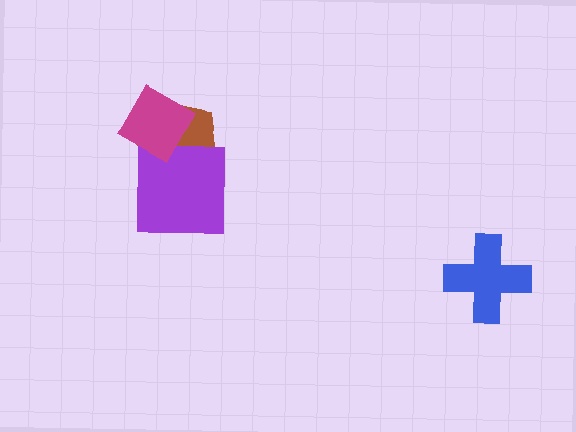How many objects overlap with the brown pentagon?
2 objects overlap with the brown pentagon.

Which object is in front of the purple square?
The magenta diamond is in front of the purple square.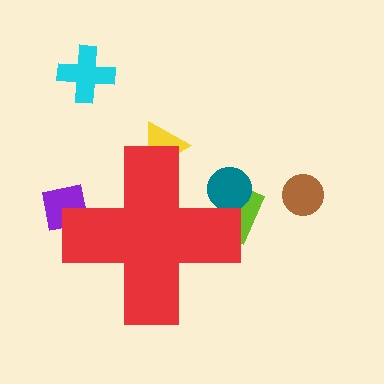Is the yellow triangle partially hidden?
Yes, the yellow triangle is partially hidden behind the red cross.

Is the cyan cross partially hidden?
No, the cyan cross is fully visible.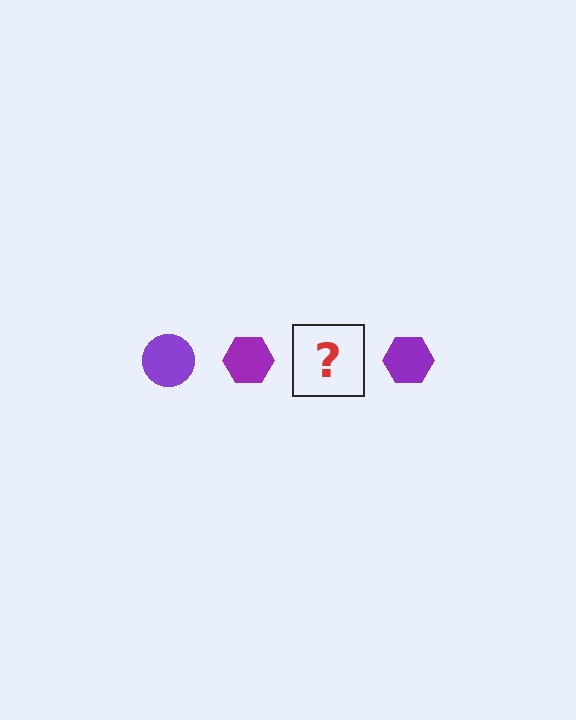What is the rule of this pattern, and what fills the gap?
The rule is that the pattern cycles through circle, hexagon shapes in purple. The gap should be filled with a purple circle.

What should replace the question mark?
The question mark should be replaced with a purple circle.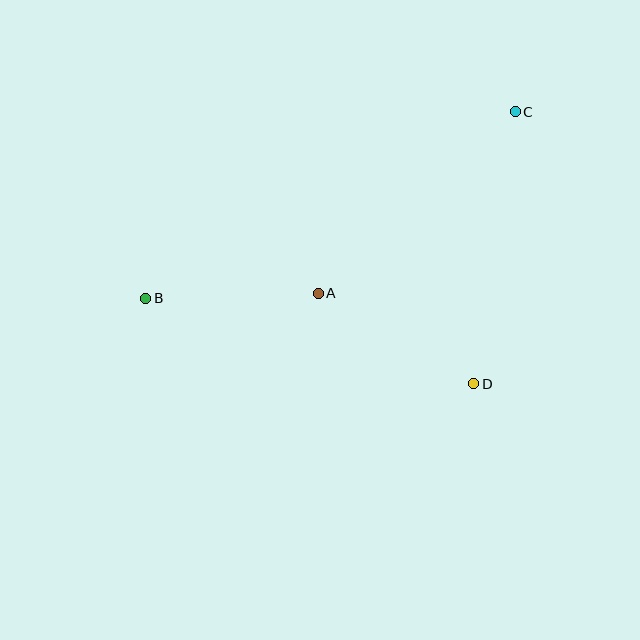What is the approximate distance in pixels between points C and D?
The distance between C and D is approximately 275 pixels.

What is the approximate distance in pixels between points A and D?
The distance between A and D is approximately 180 pixels.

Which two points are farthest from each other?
Points B and C are farthest from each other.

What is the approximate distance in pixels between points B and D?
The distance between B and D is approximately 339 pixels.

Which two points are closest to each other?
Points A and B are closest to each other.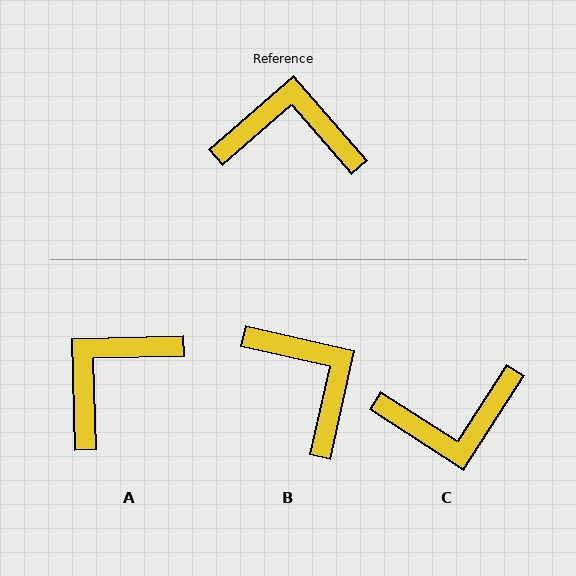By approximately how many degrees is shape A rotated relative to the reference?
Approximately 50 degrees counter-clockwise.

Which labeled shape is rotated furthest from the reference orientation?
C, about 164 degrees away.